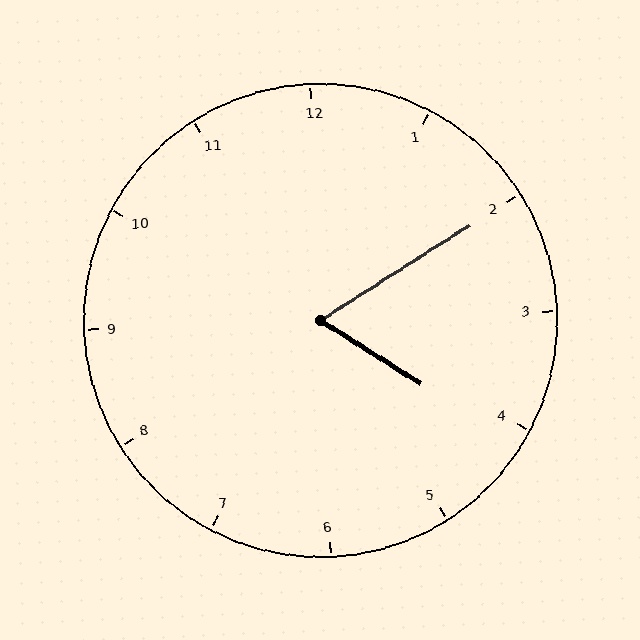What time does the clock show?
4:10.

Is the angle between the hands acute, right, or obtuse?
It is acute.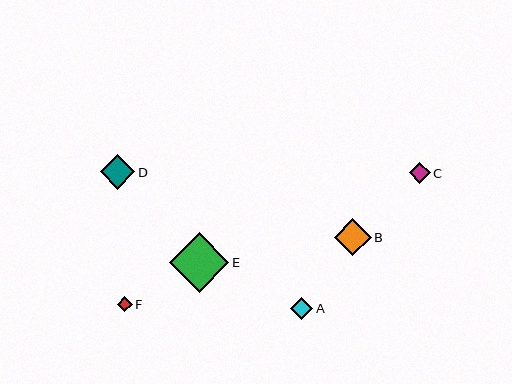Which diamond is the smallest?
Diamond F is the smallest with a size of approximately 15 pixels.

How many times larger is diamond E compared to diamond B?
Diamond E is approximately 1.6 times the size of diamond B.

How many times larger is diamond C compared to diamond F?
Diamond C is approximately 1.4 times the size of diamond F.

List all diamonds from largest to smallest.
From largest to smallest: E, B, D, A, C, F.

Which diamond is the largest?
Diamond E is the largest with a size of approximately 60 pixels.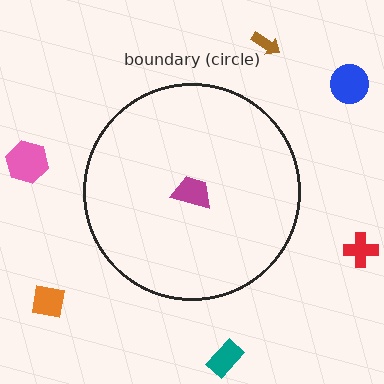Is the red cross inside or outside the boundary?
Outside.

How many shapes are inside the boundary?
1 inside, 6 outside.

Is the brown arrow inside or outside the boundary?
Outside.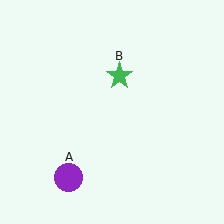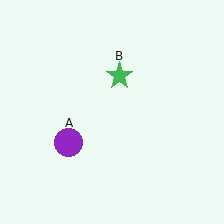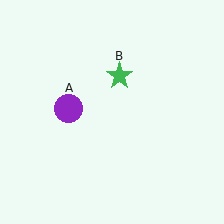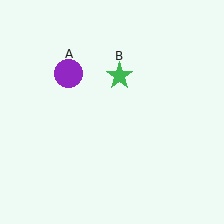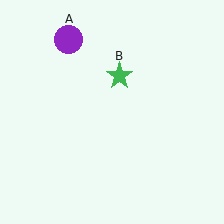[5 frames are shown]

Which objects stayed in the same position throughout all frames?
Green star (object B) remained stationary.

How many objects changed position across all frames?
1 object changed position: purple circle (object A).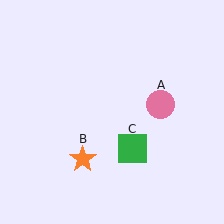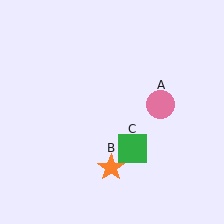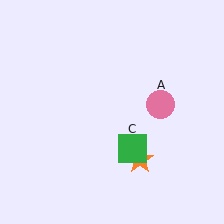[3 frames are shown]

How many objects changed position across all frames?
1 object changed position: orange star (object B).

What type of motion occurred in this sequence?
The orange star (object B) rotated counterclockwise around the center of the scene.